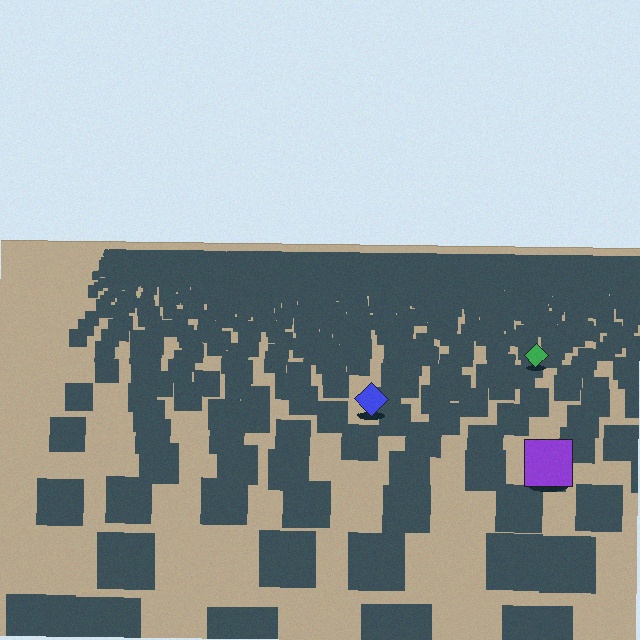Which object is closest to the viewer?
The purple square is closest. The texture marks near it are larger and more spread out.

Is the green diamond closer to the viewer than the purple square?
No. The purple square is closer — you can tell from the texture gradient: the ground texture is coarser near it.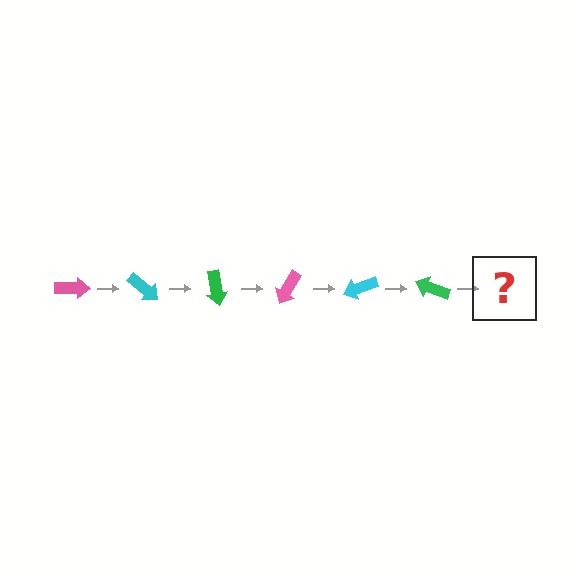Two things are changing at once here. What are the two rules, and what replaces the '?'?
The two rules are that it rotates 40 degrees each step and the color cycles through pink, cyan, and green. The '?' should be a pink arrow, rotated 240 degrees from the start.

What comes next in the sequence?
The next element should be a pink arrow, rotated 240 degrees from the start.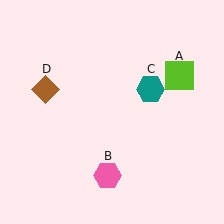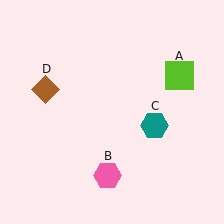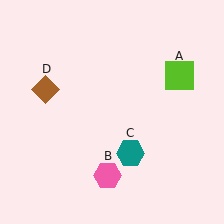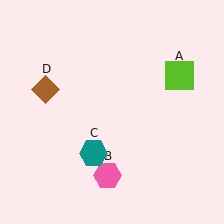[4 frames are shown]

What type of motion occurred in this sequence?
The teal hexagon (object C) rotated clockwise around the center of the scene.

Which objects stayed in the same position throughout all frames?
Lime square (object A) and pink hexagon (object B) and brown diamond (object D) remained stationary.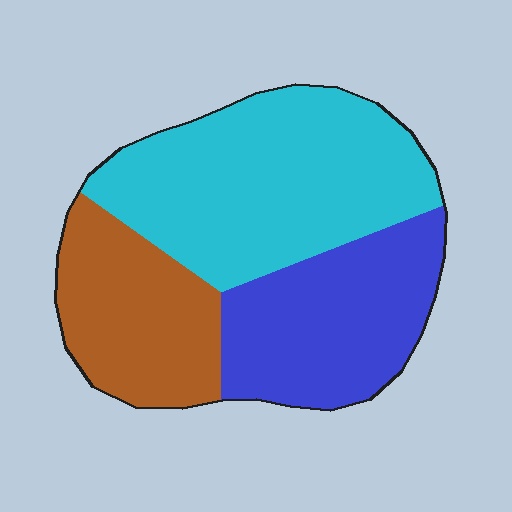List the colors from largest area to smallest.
From largest to smallest: cyan, blue, brown.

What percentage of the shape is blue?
Blue takes up about one third (1/3) of the shape.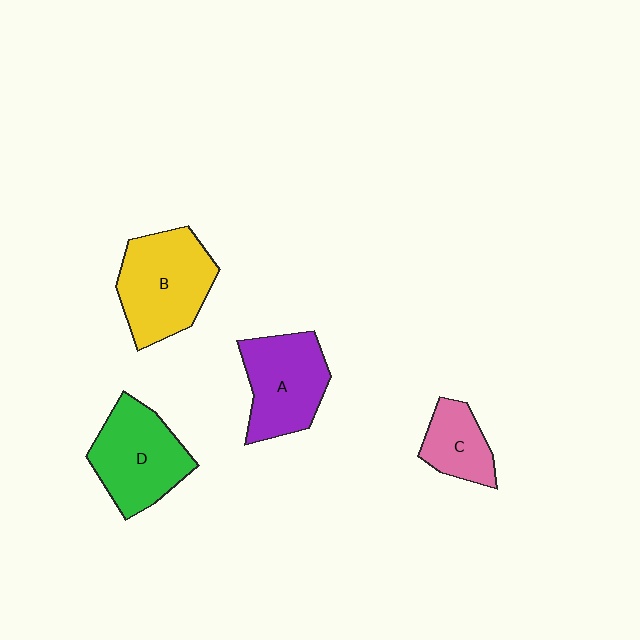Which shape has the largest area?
Shape B (yellow).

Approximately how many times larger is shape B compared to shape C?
Approximately 1.9 times.